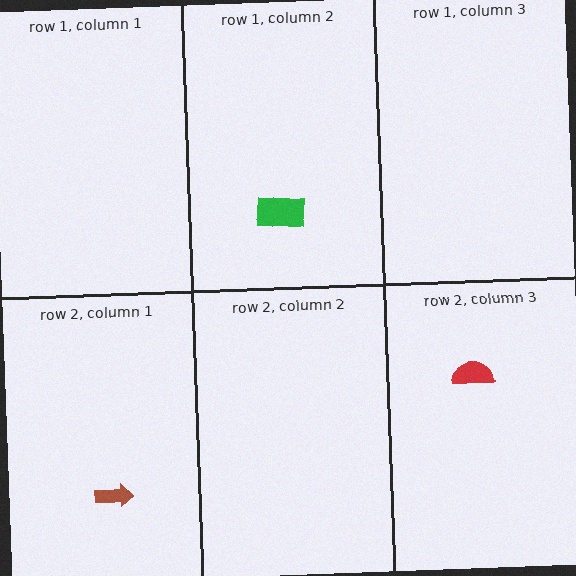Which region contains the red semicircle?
The row 2, column 3 region.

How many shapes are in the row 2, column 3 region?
1.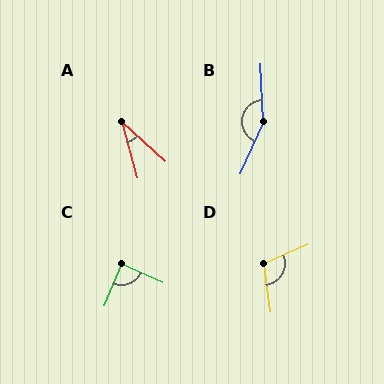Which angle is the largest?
B, at approximately 153 degrees.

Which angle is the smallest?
A, at approximately 33 degrees.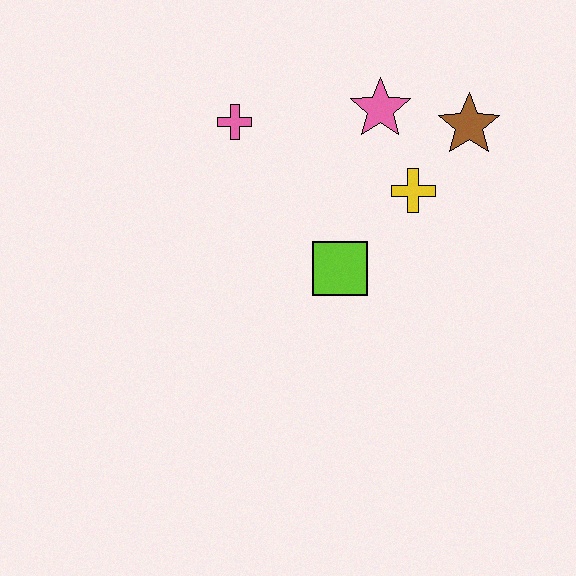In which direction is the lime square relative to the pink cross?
The lime square is below the pink cross.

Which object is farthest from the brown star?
The pink cross is farthest from the brown star.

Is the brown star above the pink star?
No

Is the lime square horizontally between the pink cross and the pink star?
Yes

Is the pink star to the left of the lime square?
No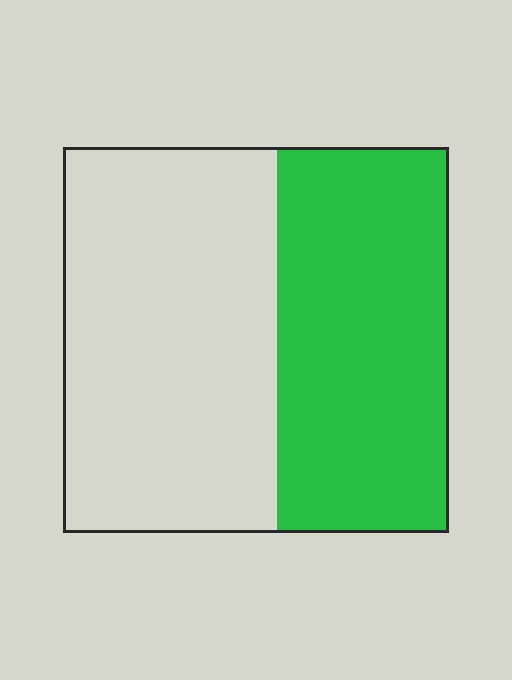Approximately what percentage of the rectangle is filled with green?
Approximately 45%.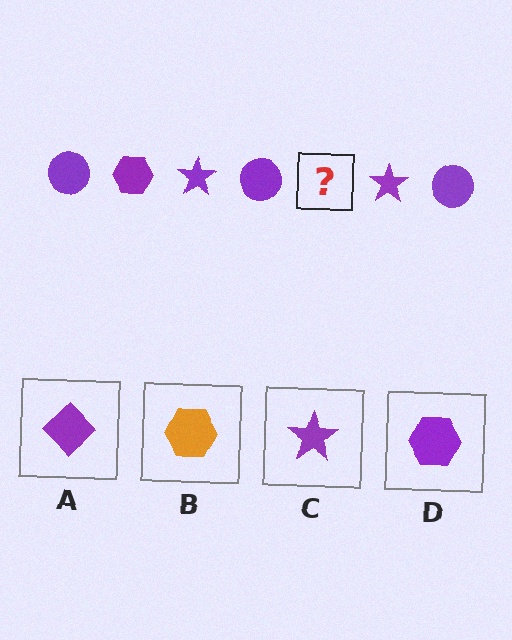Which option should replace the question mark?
Option D.